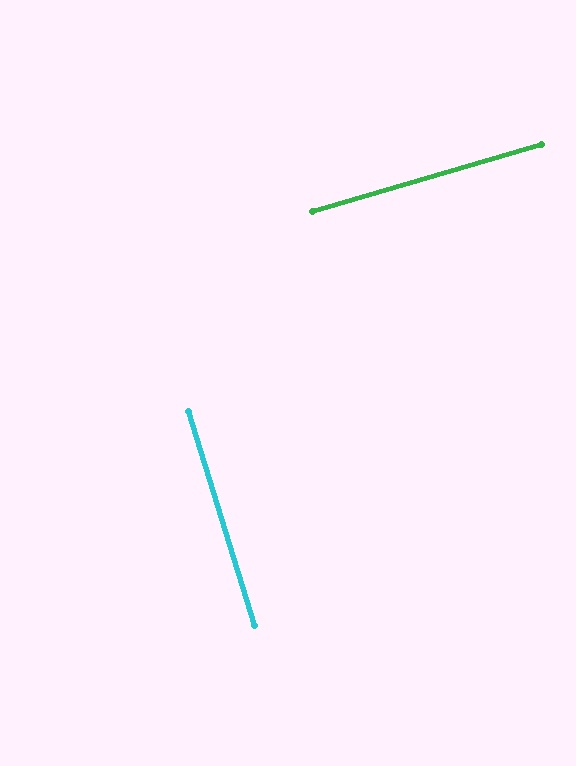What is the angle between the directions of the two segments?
Approximately 89 degrees.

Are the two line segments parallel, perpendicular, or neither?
Perpendicular — they meet at approximately 89°.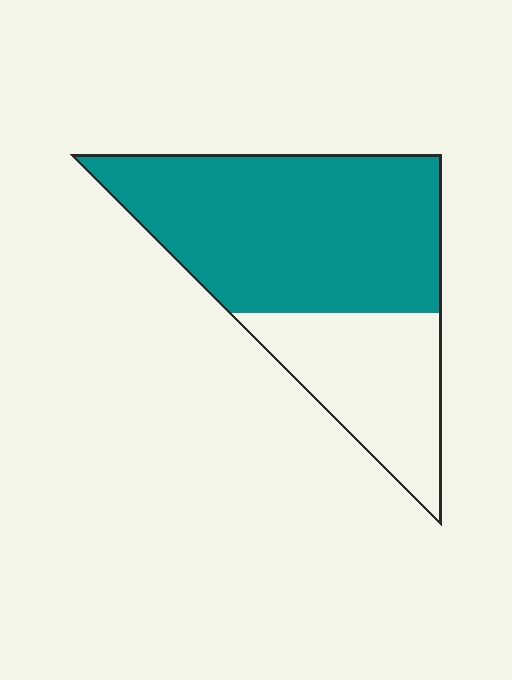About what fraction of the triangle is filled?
About two thirds (2/3).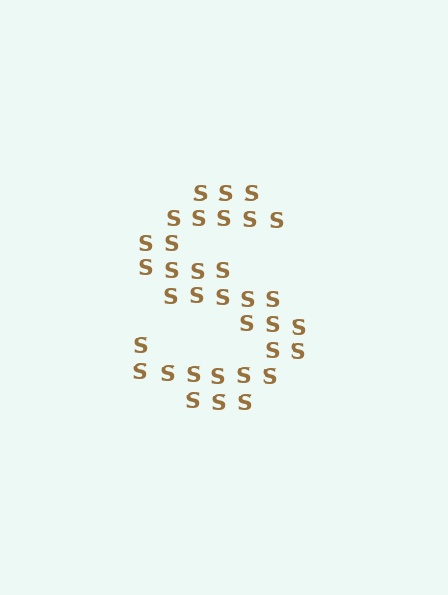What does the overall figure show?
The overall figure shows the letter S.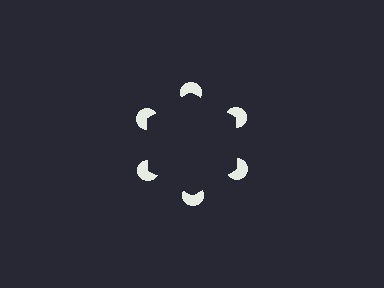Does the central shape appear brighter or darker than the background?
It typically appears slightly darker than the background, even though no actual brightness change is drawn.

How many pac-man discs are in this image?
There are 6 — one at each vertex of the illusory hexagon.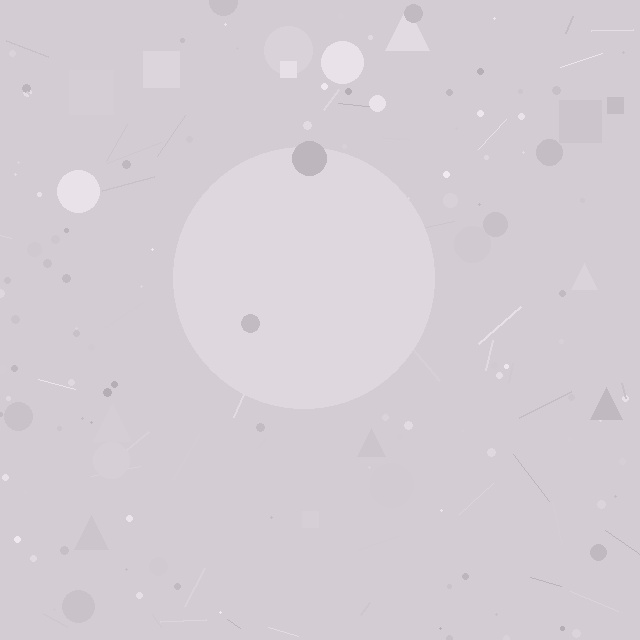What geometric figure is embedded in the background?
A circle is embedded in the background.